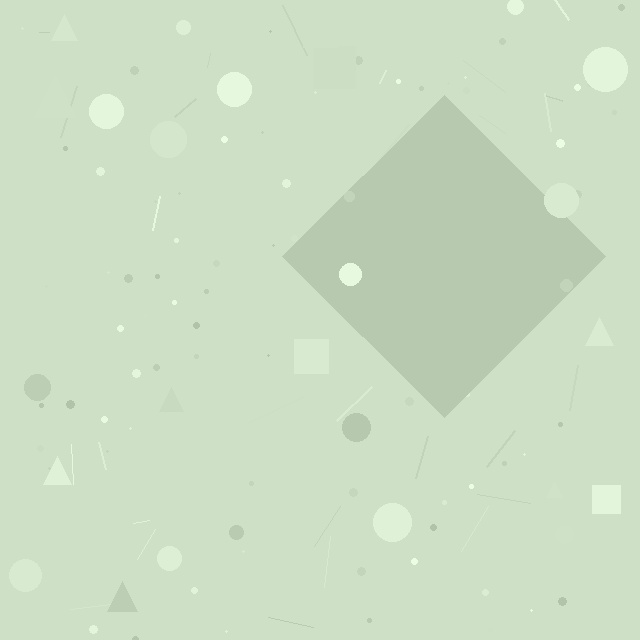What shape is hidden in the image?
A diamond is hidden in the image.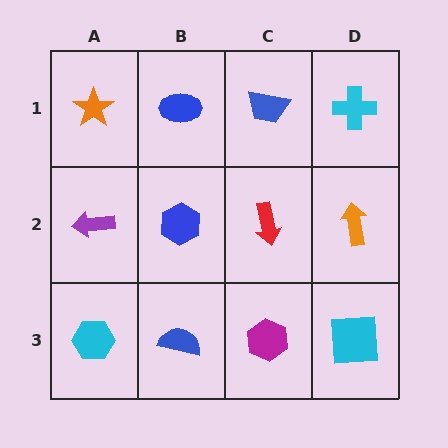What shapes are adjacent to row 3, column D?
An orange arrow (row 2, column D), a magenta hexagon (row 3, column C).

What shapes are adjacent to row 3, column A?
A purple arrow (row 2, column A), a blue semicircle (row 3, column B).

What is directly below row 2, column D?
A cyan square.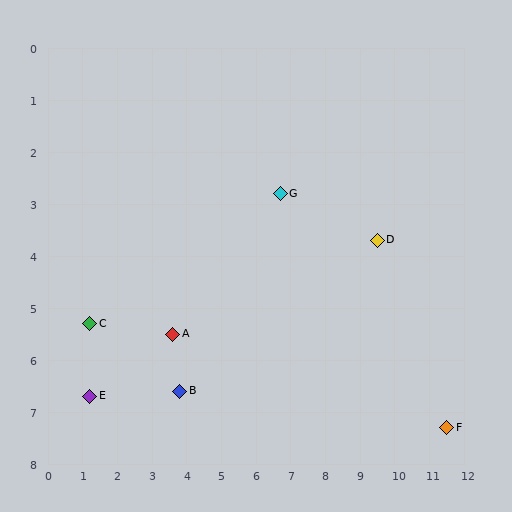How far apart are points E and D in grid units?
Points E and D are about 8.8 grid units apart.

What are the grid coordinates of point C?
Point C is at approximately (1.2, 5.3).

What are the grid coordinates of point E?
Point E is at approximately (1.2, 6.7).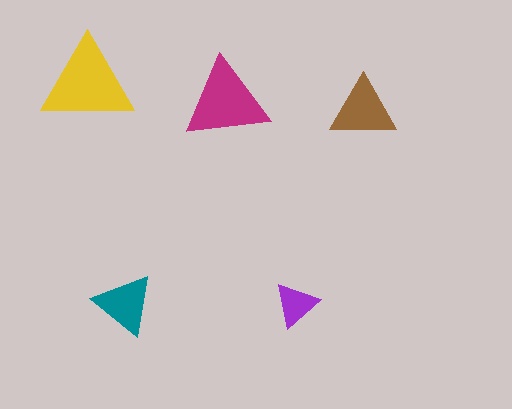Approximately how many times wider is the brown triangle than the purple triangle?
About 1.5 times wider.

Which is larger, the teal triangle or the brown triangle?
The brown one.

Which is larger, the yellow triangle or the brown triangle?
The yellow one.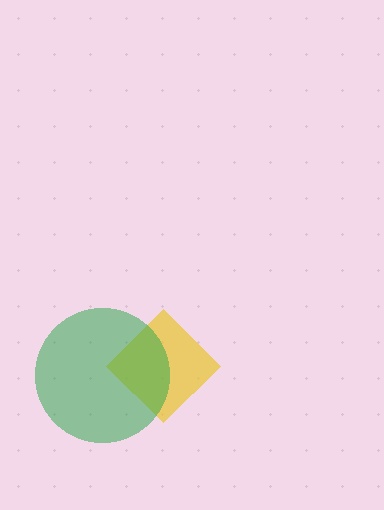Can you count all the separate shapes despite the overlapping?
Yes, there are 2 separate shapes.